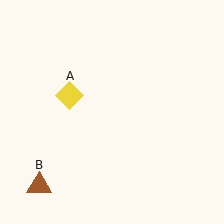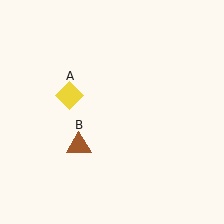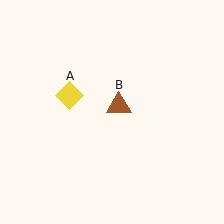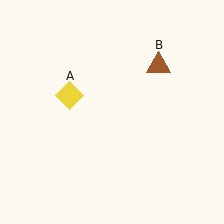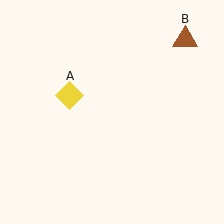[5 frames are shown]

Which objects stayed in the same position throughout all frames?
Yellow diamond (object A) remained stationary.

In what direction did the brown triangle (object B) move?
The brown triangle (object B) moved up and to the right.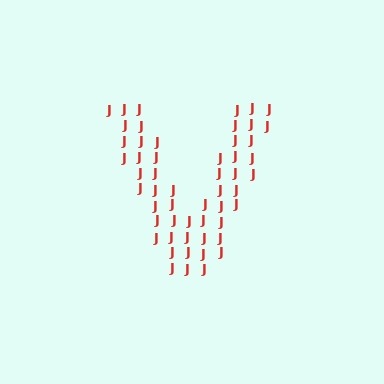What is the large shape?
The large shape is the letter V.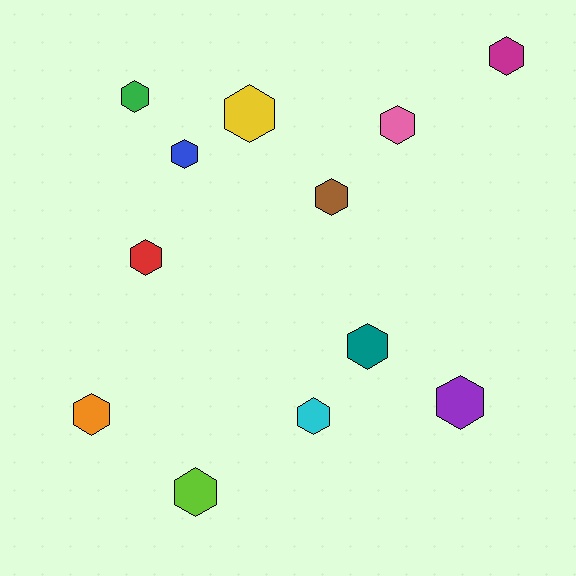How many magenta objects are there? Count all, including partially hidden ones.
There is 1 magenta object.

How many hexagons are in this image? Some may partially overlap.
There are 12 hexagons.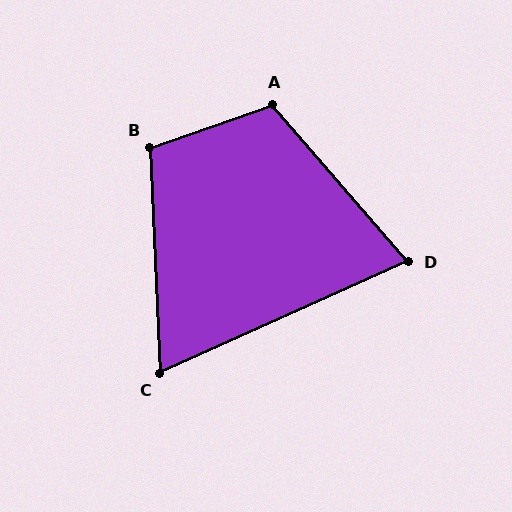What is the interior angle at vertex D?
Approximately 73 degrees (acute).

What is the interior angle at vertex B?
Approximately 107 degrees (obtuse).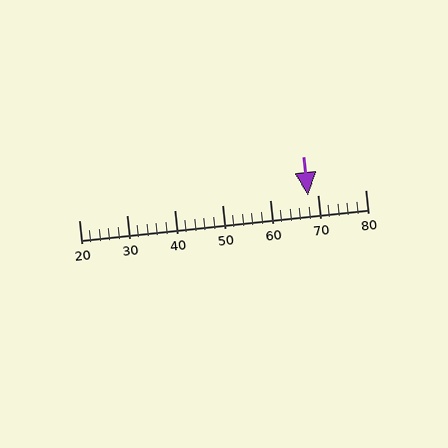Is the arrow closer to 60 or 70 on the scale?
The arrow is closer to 70.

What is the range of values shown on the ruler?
The ruler shows values from 20 to 80.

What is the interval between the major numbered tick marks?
The major tick marks are spaced 10 units apart.